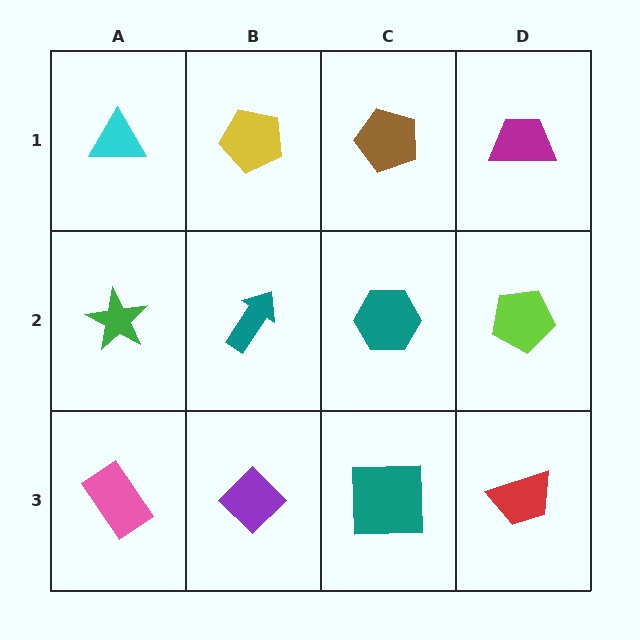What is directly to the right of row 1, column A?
A yellow pentagon.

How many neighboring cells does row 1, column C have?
3.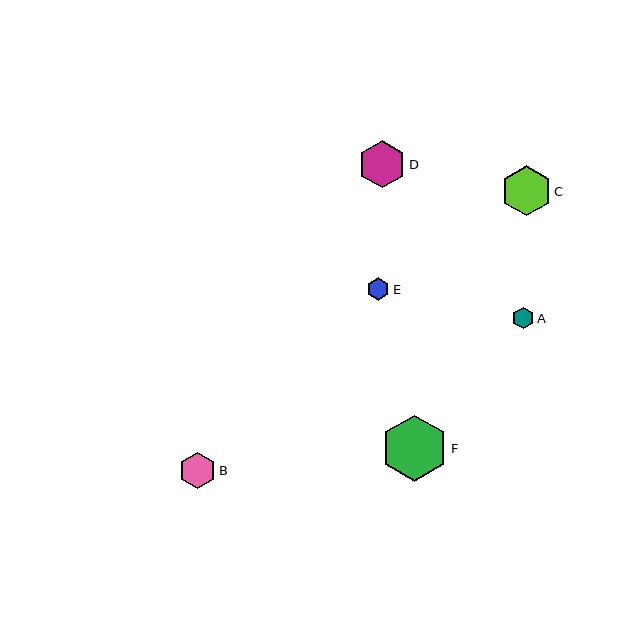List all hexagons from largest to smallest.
From largest to smallest: F, C, D, B, E, A.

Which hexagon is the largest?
Hexagon F is the largest with a size of approximately 66 pixels.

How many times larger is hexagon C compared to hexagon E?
Hexagon C is approximately 2.2 times the size of hexagon E.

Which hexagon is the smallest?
Hexagon A is the smallest with a size of approximately 21 pixels.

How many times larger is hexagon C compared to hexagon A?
Hexagon C is approximately 2.4 times the size of hexagon A.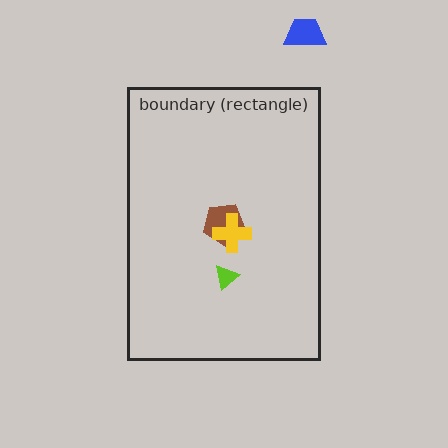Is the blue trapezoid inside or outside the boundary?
Outside.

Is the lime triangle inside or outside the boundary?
Inside.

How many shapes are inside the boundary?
3 inside, 1 outside.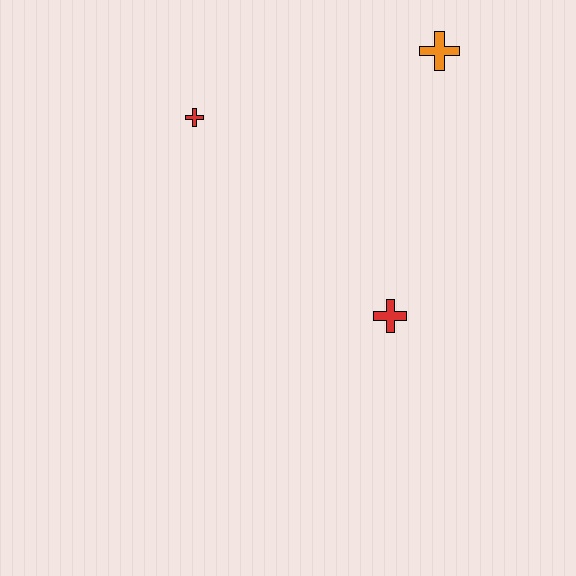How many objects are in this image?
There are 3 objects.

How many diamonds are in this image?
There are no diamonds.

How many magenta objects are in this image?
There are no magenta objects.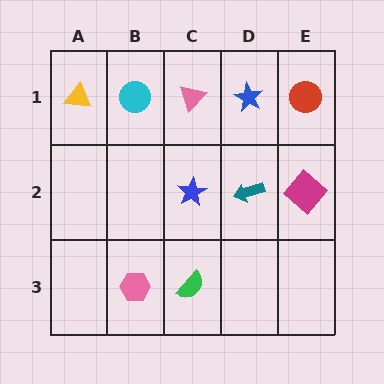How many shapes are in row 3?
2 shapes.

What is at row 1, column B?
A cyan circle.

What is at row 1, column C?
A pink triangle.